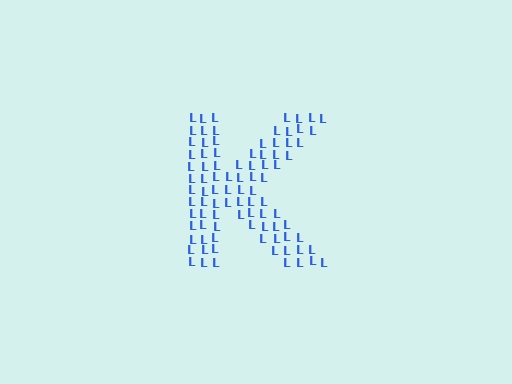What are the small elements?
The small elements are letter L's.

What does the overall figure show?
The overall figure shows the letter K.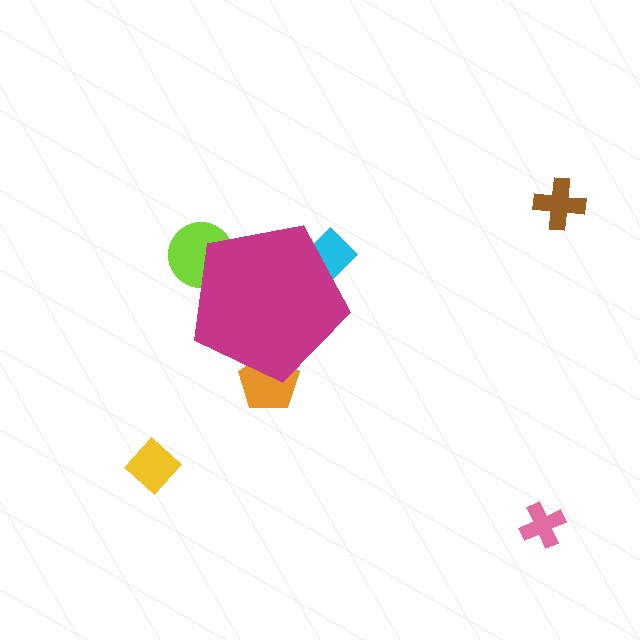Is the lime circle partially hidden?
Yes, the lime circle is partially hidden behind the magenta pentagon.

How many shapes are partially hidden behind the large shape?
3 shapes are partially hidden.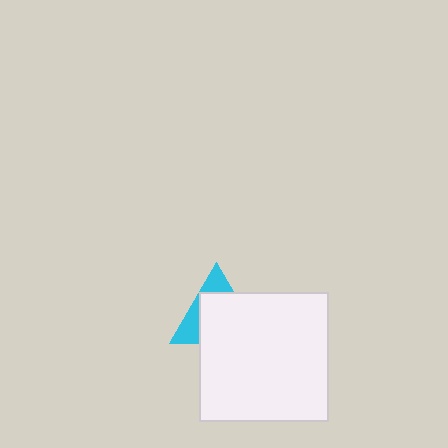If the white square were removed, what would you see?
You would see the complete cyan triangle.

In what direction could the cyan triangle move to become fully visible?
The cyan triangle could move toward the upper-left. That would shift it out from behind the white square entirely.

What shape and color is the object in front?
The object in front is a white square.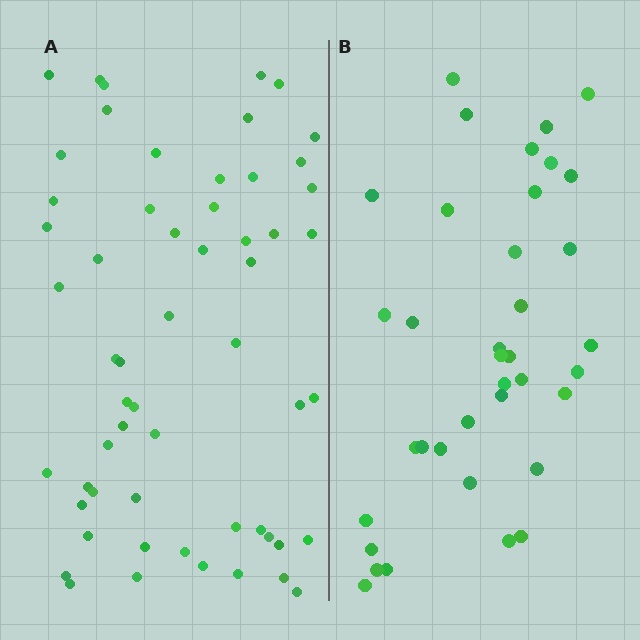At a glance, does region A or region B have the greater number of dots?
Region A (the left region) has more dots.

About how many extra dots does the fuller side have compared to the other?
Region A has approximately 20 more dots than region B.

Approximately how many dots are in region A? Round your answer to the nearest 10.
About 60 dots. (The exact count is 57, which rounds to 60.)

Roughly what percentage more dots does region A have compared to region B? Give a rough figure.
About 55% more.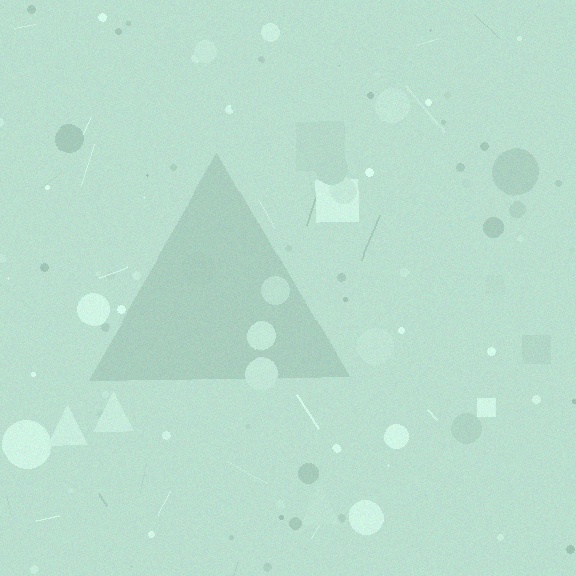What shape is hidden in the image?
A triangle is hidden in the image.